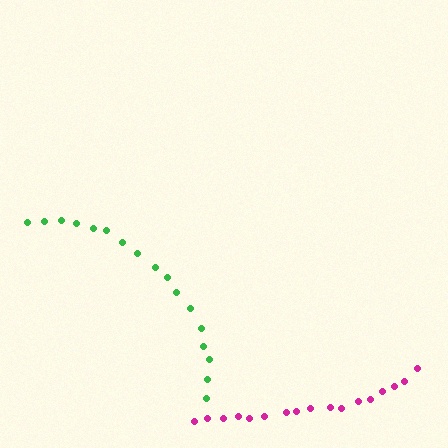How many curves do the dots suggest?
There are 2 distinct paths.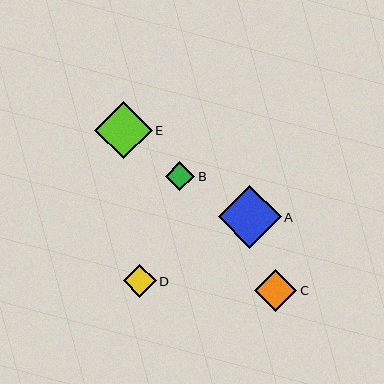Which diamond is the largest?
Diamond A is the largest with a size of approximately 63 pixels.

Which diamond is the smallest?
Diamond B is the smallest with a size of approximately 30 pixels.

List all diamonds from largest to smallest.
From largest to smallest: A, E, C, D, B.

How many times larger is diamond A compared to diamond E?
Diamond A is approximately 1.1 times the size of diamond E.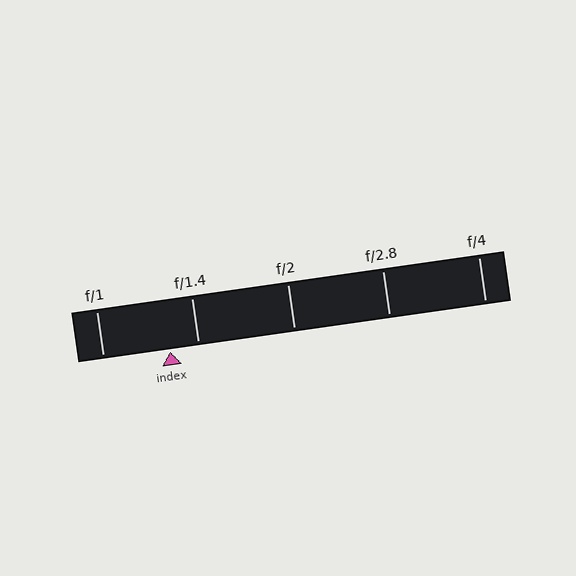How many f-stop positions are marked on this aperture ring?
There are 5 f-stop positions marked.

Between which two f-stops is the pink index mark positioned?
The index mark is between f/1 and f/1.4.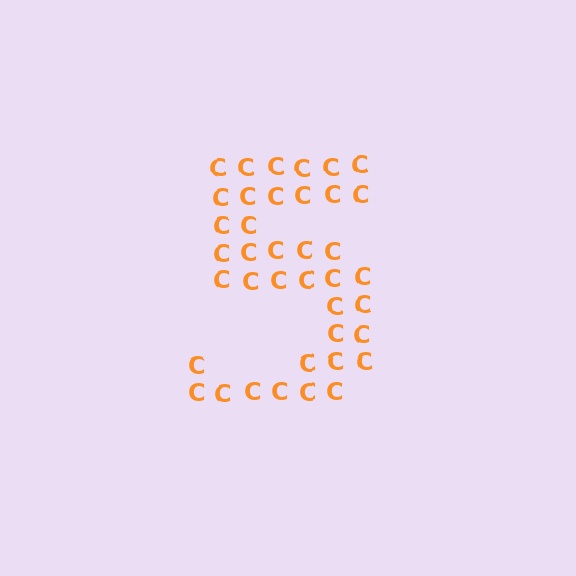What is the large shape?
The large shape is the digit 5.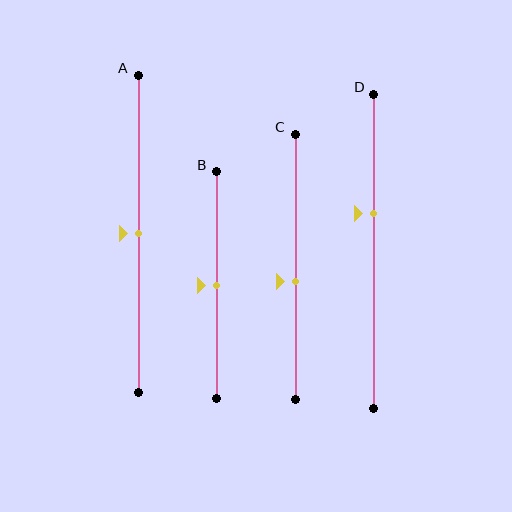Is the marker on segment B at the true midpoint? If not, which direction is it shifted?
Yes, the marker on segment B is at the true midpoint.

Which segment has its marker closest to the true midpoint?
Segment A has its marker closest to the true midpoint.